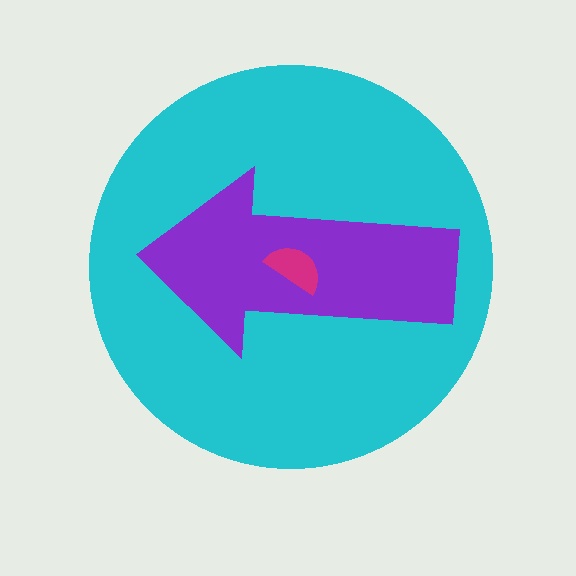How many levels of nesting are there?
3.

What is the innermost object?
The magenta semicircle.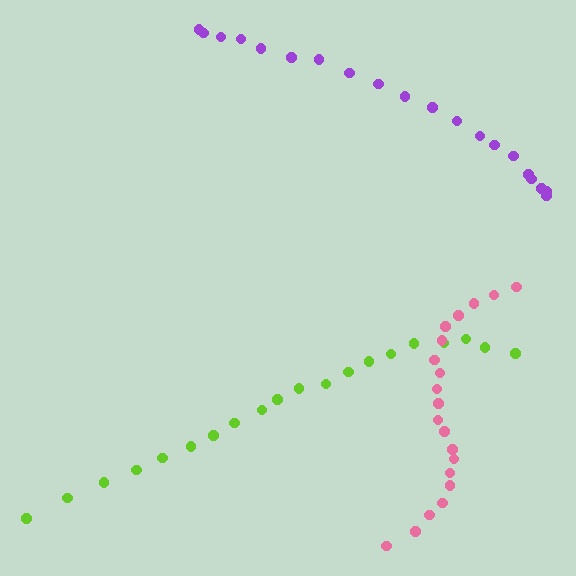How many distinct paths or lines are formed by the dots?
There are 3 distinct paths.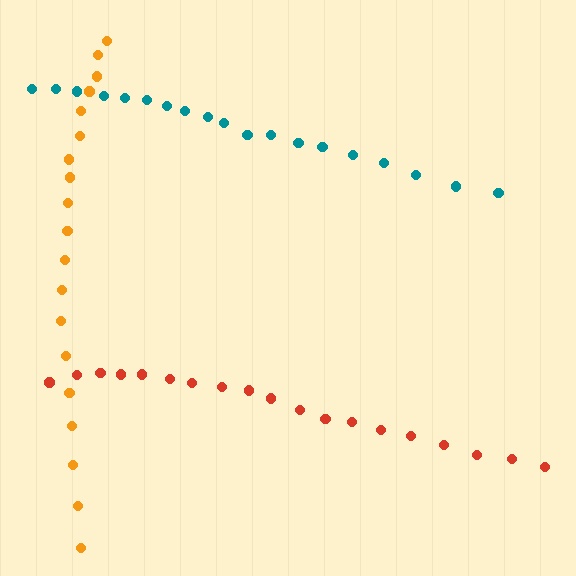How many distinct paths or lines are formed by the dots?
There are 3 distinct paths.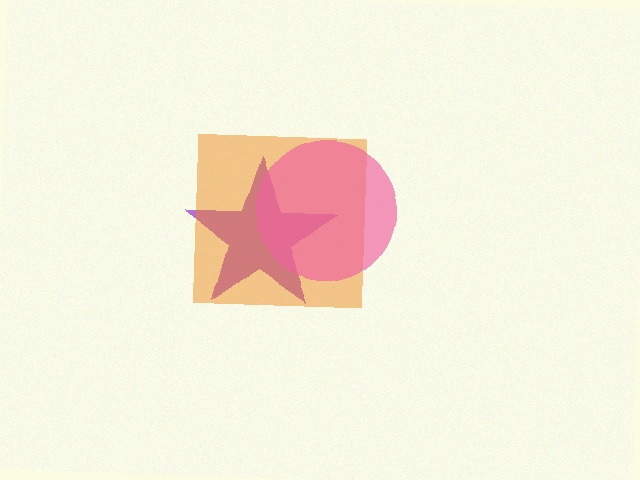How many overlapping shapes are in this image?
There are 3 overlapping shapes in the image.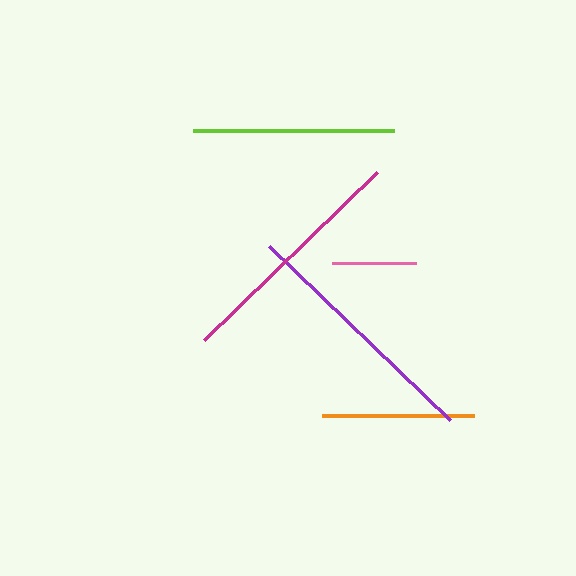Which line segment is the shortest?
The pink line is the shortest at approximately 84 pixels.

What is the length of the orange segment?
The orange segment is approximately 152 pixels long.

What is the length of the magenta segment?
The magenta segment is approximately 241 pixels long.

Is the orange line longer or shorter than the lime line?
The lime line is longer than the orange line.